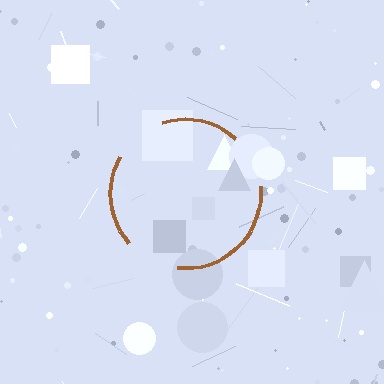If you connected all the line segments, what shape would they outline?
They would outline a circle.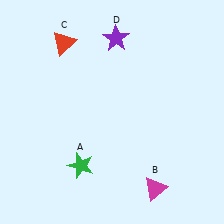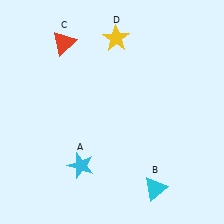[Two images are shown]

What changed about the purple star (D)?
In Image 1, D is purple. In Image 2, it changed to yellow.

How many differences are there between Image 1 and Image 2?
There are 3 differences between the two images.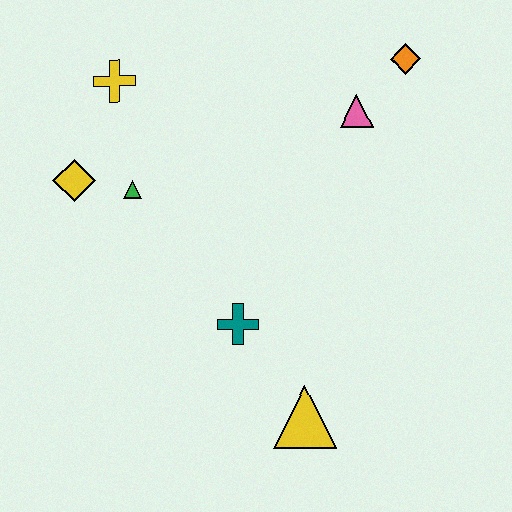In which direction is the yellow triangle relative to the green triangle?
The yellow triangle is below the green triangle.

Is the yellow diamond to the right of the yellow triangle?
No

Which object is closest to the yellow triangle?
The teal cross is closest to the yellow triangle.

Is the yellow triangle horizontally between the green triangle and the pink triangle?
Yes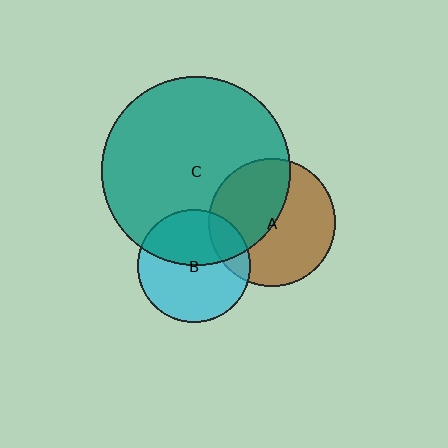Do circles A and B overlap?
Yes.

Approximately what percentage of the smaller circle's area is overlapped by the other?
Approximately 15%.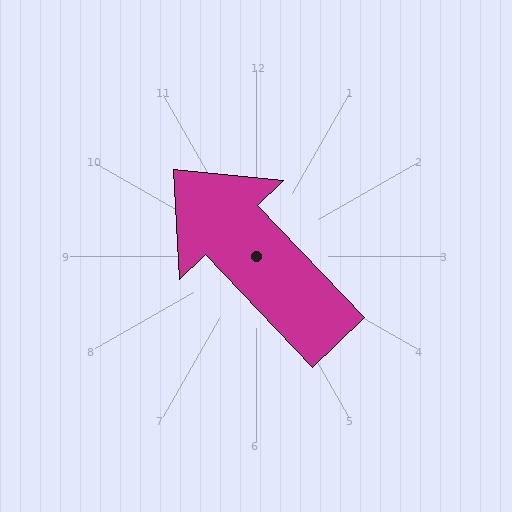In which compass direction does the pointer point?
Northwest.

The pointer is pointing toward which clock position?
Roughly 11 o'clock.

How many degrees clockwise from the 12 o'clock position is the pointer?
Approximately 316 degrees.